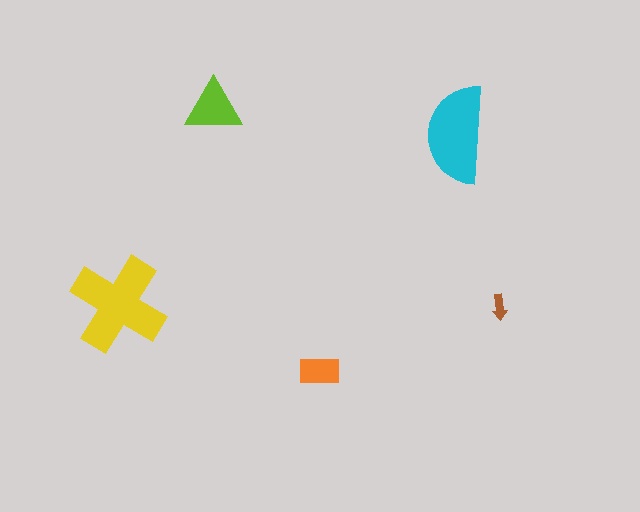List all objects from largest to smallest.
The yellow cross, the cyan semicircle, the lime triangle, the orange rectangle, the brown arrow.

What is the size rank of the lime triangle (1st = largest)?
3rd.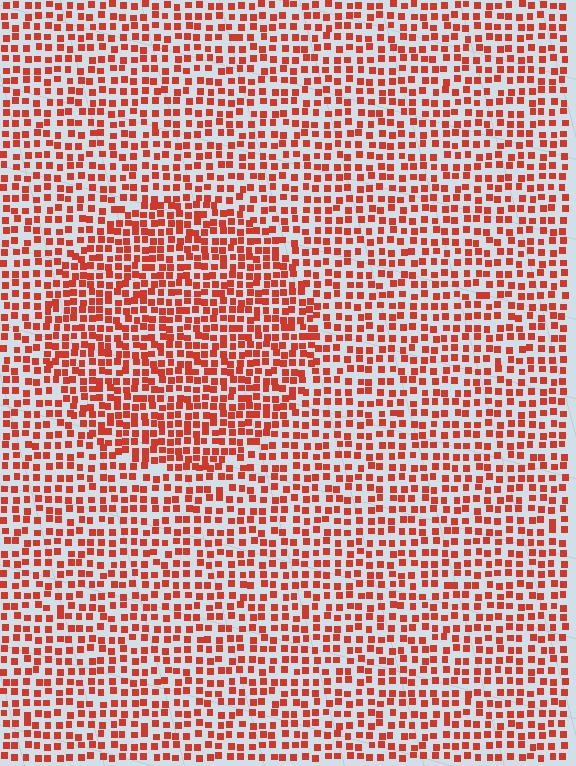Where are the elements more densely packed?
The elements are more densely packed inside the circle boundary.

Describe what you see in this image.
The image contains small red elements arranged at two different densities. A circle-shaped region is visible where the elements are more densely packed than the surrounding area.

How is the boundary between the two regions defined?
The boundary is defined by a change in element density (approximately 1.5x ratio). All elements are the same color, size, and shape.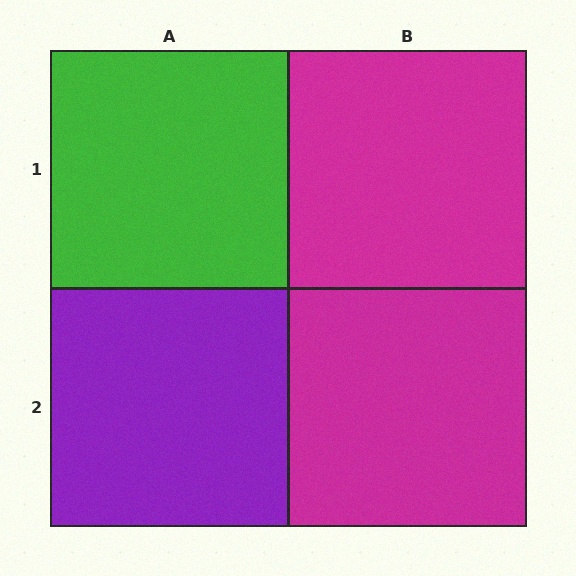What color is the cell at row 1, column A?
Green.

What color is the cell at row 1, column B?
Magenta.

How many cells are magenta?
2 cells are magenta.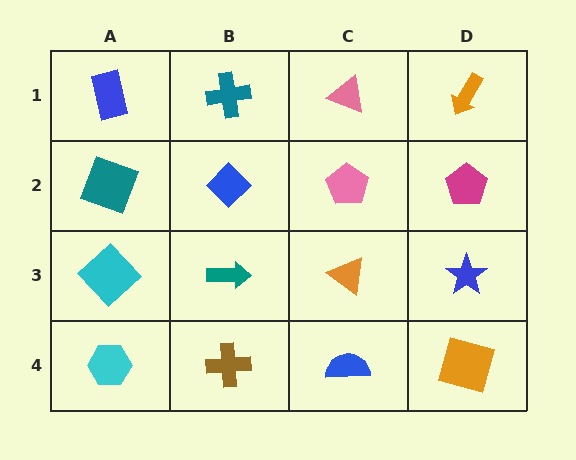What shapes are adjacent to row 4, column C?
An orange triangle (row 3, column C), a brown cross (row 4, column B), an orange square (row 4, column D).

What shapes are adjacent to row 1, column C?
A pink pentagon (row 2, column C), a teal cross (row 1, column B), an orange arrow (row 1, column D).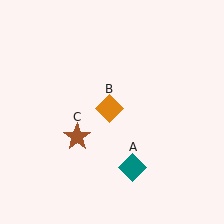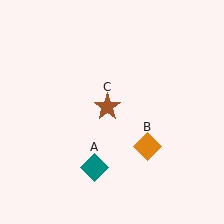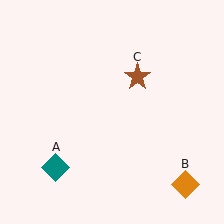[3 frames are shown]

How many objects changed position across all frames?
3 objects changed position: teal diamond (object A), orange diamond (object B), brown star (object C).